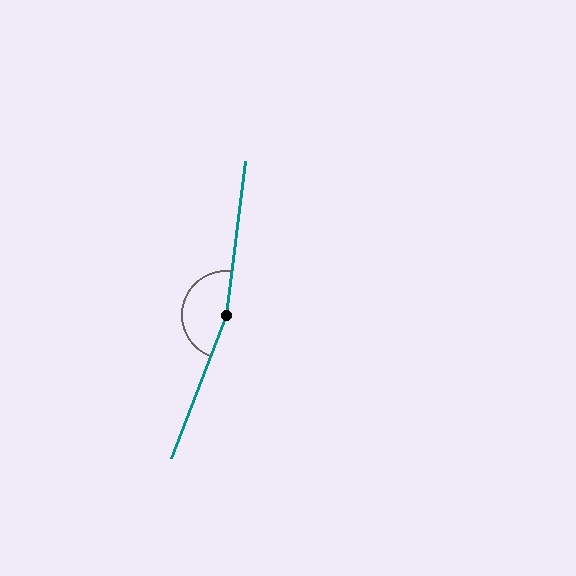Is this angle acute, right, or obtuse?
It is obtuse.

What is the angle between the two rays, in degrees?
Approximately 166 degrees.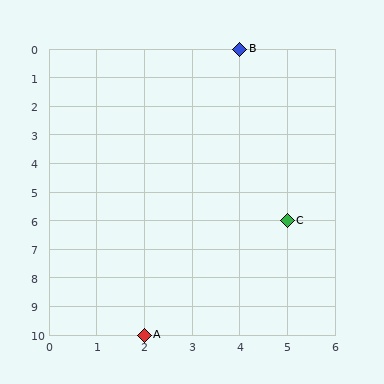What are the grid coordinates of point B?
Point B is at grid coordinates (4, 0).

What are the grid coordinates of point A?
Point A is at grid coordinates (2, 10).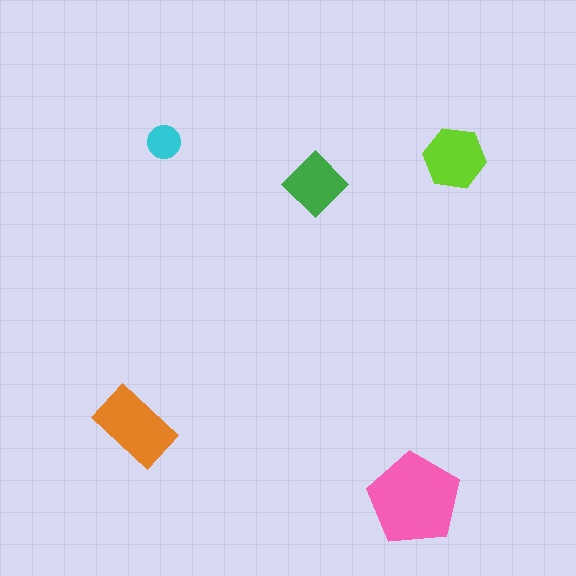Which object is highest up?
The cyan circle is topmost.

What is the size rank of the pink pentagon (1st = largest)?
1st.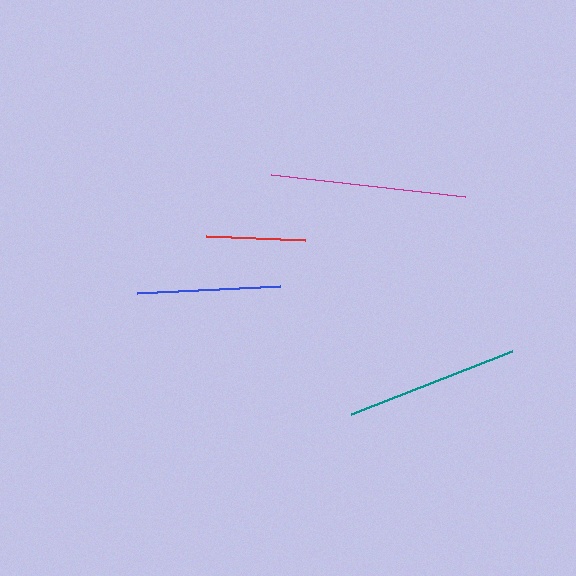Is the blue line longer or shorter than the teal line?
The teal line is longer than the blue line.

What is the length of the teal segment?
The teal segment is approximately 172 pixels long.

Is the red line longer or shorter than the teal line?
The teal line is longer than the red line.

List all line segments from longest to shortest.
From longest to shortest: magenta, teal, blue, red.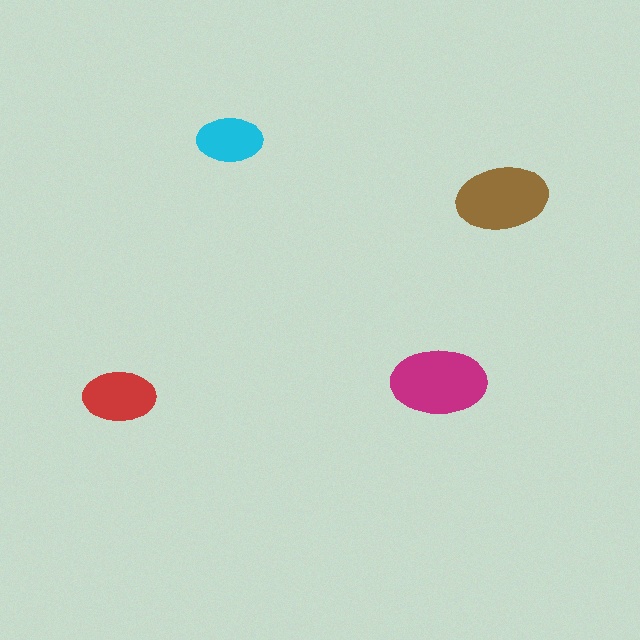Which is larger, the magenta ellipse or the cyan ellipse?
The magenta one.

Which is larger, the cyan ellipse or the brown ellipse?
The brown one.